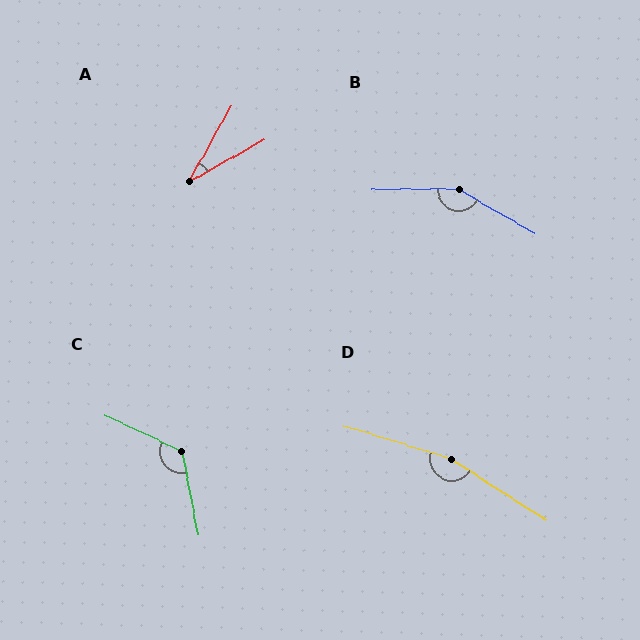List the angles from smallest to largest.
A (31°), C (126°), B (149°), D (164°).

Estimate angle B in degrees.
Approximately 149 degrees.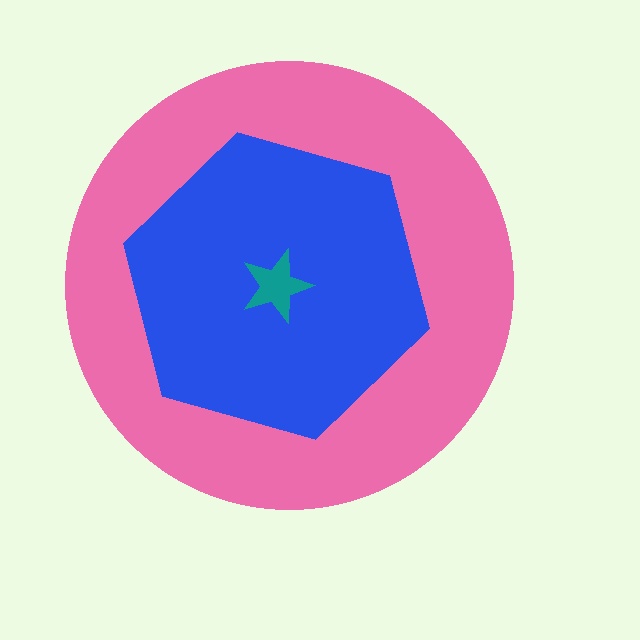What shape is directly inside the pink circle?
The blue hexagon.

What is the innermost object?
The teal star.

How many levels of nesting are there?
3.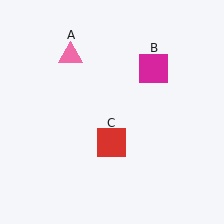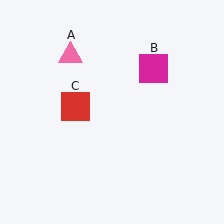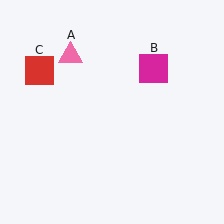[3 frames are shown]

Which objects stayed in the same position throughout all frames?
Pink triangle (object A) and magenta square (object B) remained stationary.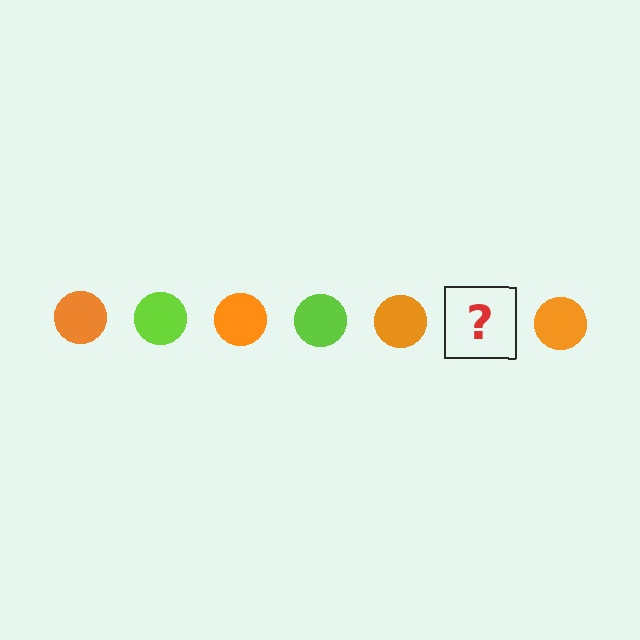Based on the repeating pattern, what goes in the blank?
The blank should be a lime circle.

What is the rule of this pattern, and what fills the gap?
The rule is that the pattern cycles through orange, lime circles. The gap should be filled with a lime circle.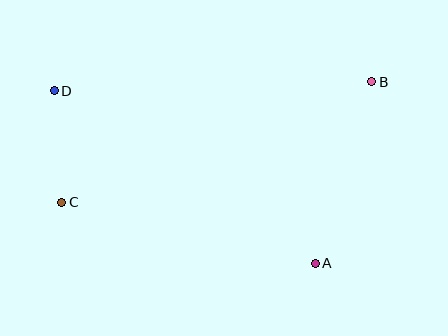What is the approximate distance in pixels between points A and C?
The distance between A and C is approximately 261 pixels.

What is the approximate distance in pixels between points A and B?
The distance between A and B is approximately 190 pixels.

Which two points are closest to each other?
Points C and D are closest to each other.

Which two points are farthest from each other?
Points B and C are farthest from each other.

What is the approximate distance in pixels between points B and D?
The distance between B and D is approximately 317 pixels.